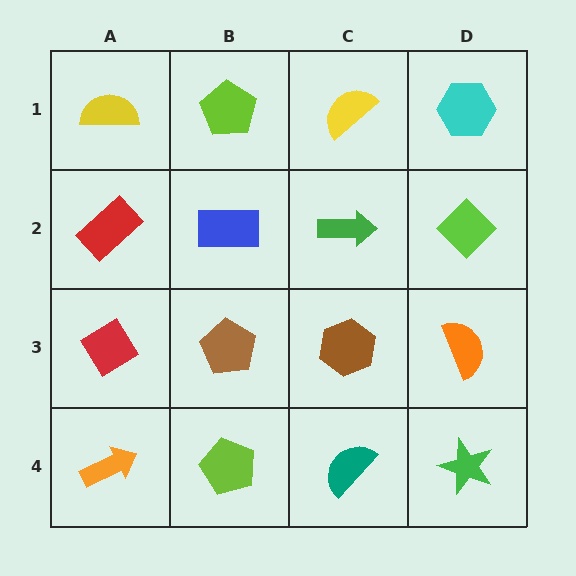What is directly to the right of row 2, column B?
A green arrow.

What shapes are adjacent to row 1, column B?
A blue rectangle (row 2, column B), a yellow semicircle (row 1, column A), a yellow semicircle (row 1, column C).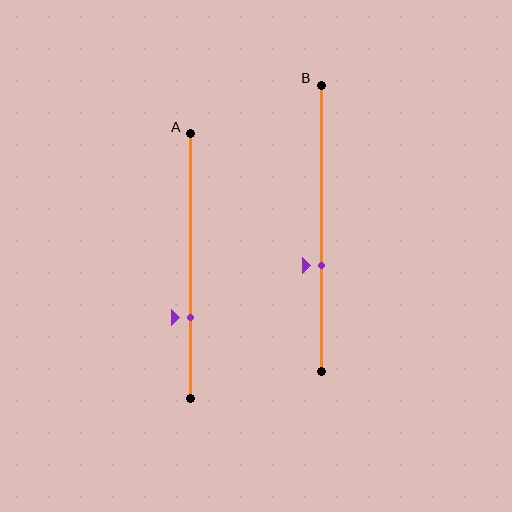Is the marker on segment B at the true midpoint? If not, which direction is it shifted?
No, the marker on segment B is shifted downward by about 13% of the segment length.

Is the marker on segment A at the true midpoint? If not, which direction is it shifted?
No, the marker on segment A is shifted downward by about 20% of the segment length.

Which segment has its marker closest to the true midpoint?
Segment B has its marker closest to the true midpoint.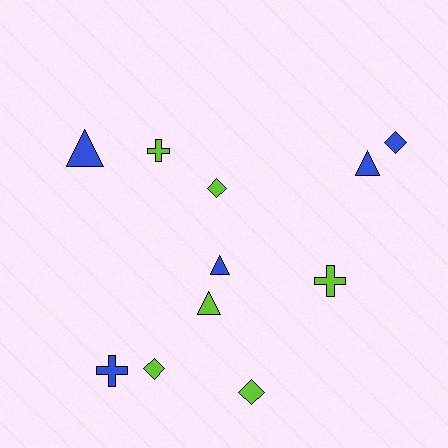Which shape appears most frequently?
Diamond, with 4 objects.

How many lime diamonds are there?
There are 3 lime diamonds.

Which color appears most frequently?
Lime, with 6 objects.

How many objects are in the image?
There are 11 objects.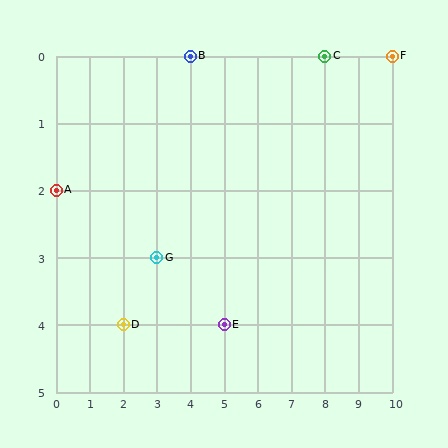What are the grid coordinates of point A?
Point A is at grid coordinates (0, 2).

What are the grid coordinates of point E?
Point E is at grid coordinates (5, 4).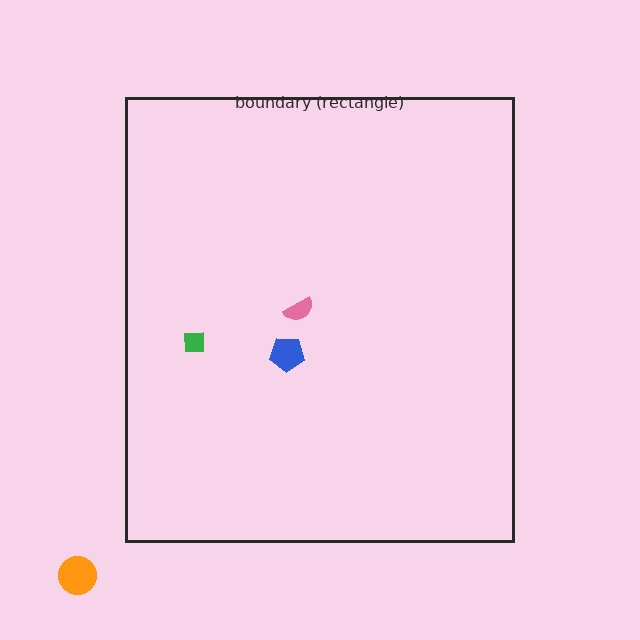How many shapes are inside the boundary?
3 inside, 1 outside.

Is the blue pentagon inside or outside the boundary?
Inside.